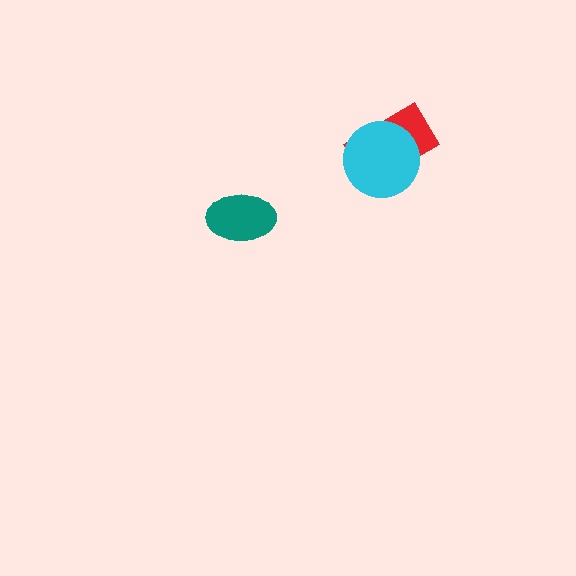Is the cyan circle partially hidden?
No, no other shape covers it.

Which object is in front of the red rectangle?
The cyan circle is in front of the red rectangle.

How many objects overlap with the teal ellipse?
0 objects overlap with the teal ellipse.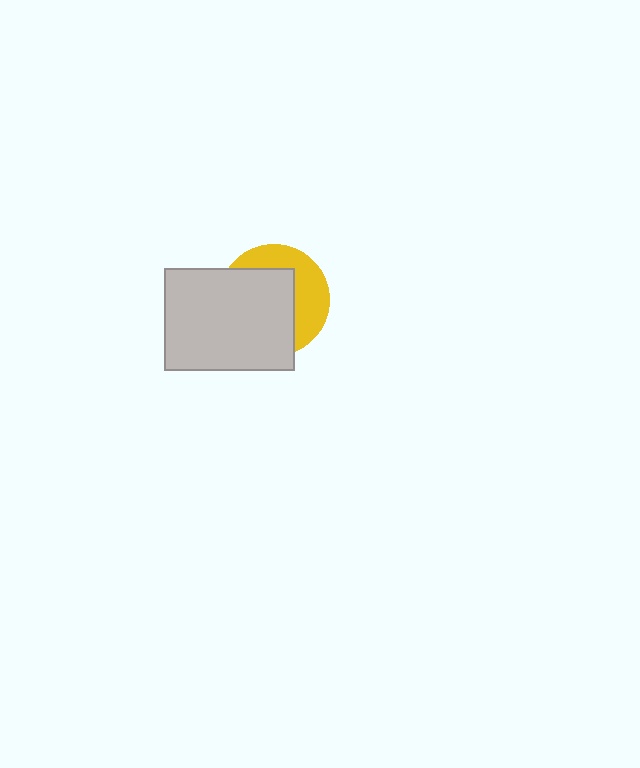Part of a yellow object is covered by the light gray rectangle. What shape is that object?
It is a circle.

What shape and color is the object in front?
The object in front is a light gray rectangle.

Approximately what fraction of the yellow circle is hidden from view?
Roughly 62% of the yellow circle is hidden behind the light gray rectangle.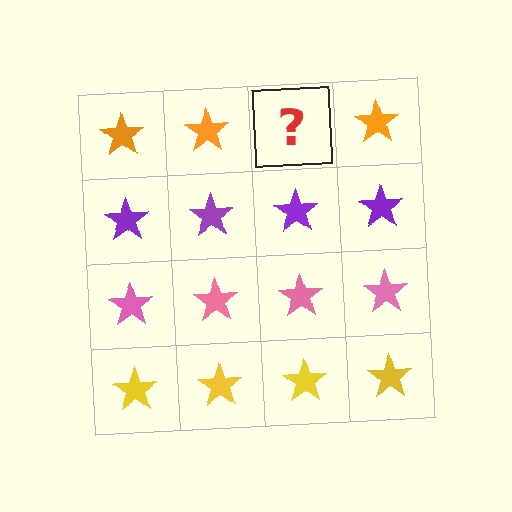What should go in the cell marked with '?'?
The missing cell should contain an orange star.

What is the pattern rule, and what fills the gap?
The rule is that each row has a consistent color. The gap should be filled with an orange star.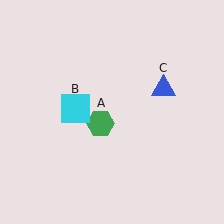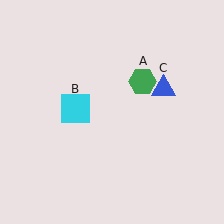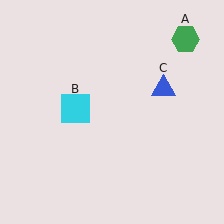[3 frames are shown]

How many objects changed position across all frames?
1 object changed position: green hexagon (object A).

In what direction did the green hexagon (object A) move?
The green hexagon (object A) moved up and to the right.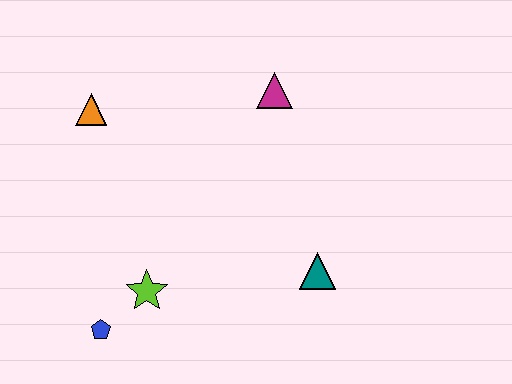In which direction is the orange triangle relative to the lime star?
The orange triangle is above the lime star.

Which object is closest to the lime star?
The blue pentagon is closest to the lime star.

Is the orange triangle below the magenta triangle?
Yes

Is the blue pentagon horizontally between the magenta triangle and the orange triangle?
Yes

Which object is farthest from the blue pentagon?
The magenta triangle is farthest from the blue pentagon.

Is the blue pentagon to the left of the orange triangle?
No